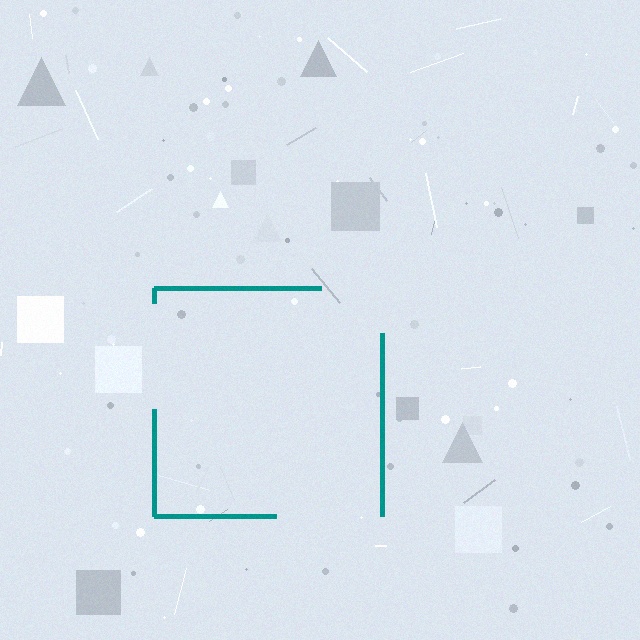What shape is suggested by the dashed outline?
The dashed outline suggests a square.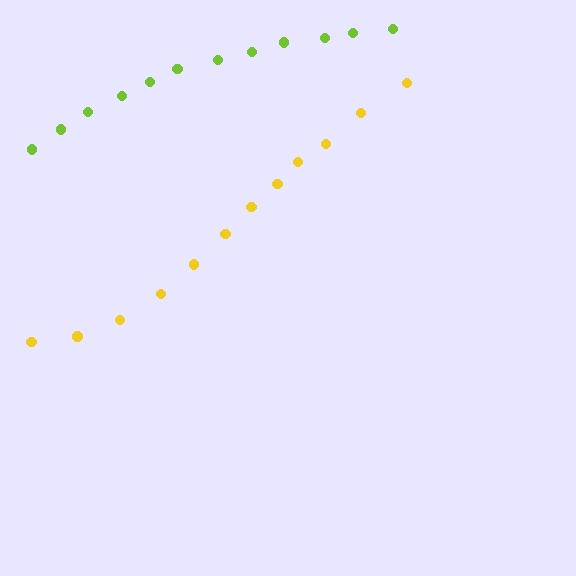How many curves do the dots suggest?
There are 2 distinct paths.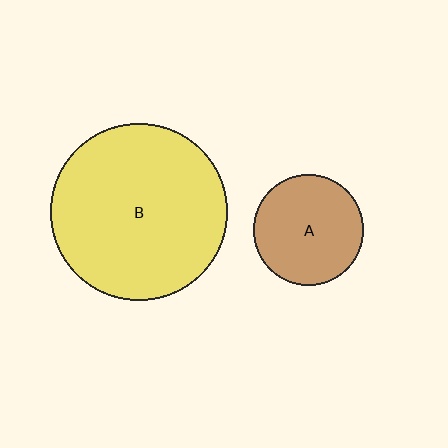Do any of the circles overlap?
No, none of the circles overlap.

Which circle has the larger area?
Circle B (yellow).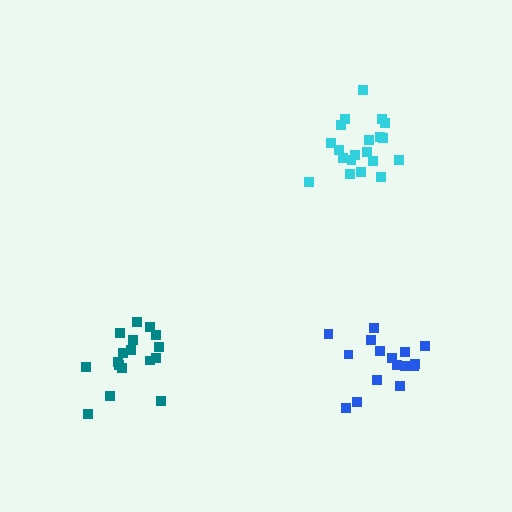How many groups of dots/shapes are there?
There are 3 groups.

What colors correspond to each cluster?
The clusters are colored: blue, teal, cyan.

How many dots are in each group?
Group 1: 16 dots, Group 2: 17 dots, Group 3: 20 dots (53 total).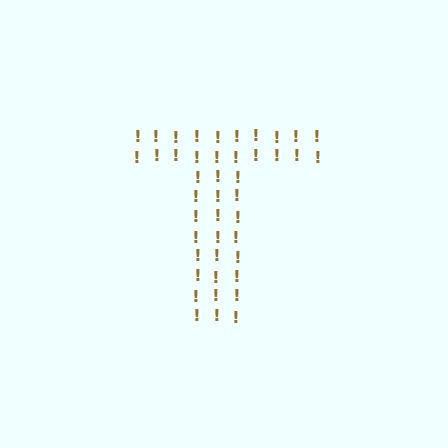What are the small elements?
The small elements are exclamation marks.